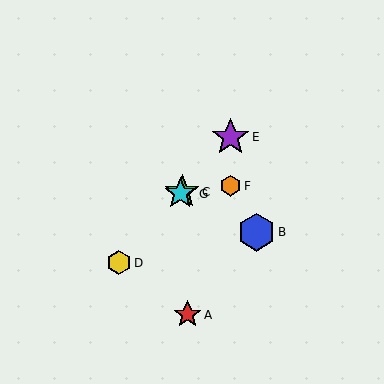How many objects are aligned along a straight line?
4 objects (C, D, E, G) are aligned along a straight line.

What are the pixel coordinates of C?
Object C is at (182, 192).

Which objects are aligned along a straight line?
Objects C, D, E, G are aligned along a straight line.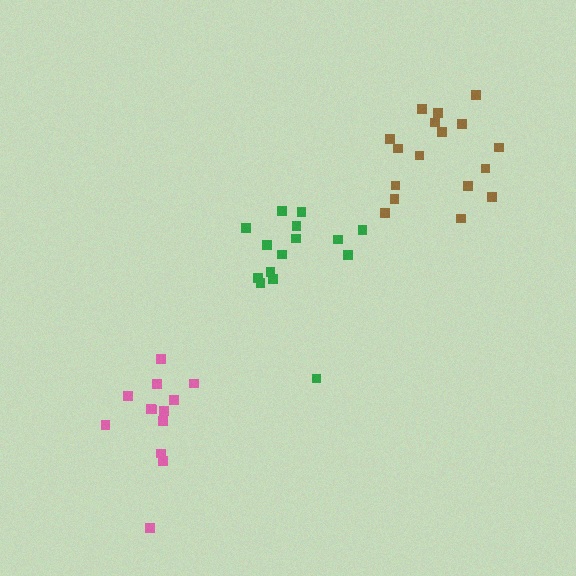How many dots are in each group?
Group 1: 15 dots, Group 2: 13 dots, Group 3: 17 dots (45 total).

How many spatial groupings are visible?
There are 3 spatial groupings.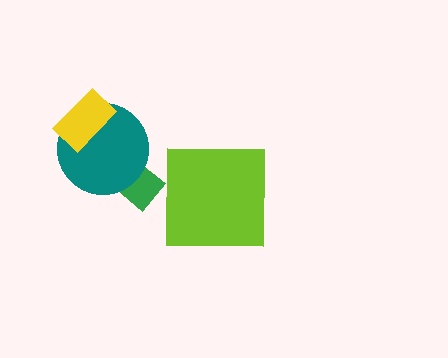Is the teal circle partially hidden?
Yes, it is partially covered by another shape.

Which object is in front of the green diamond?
The teal circle is in front of the green diamond.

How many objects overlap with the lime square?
0 objects overlap with the lime square.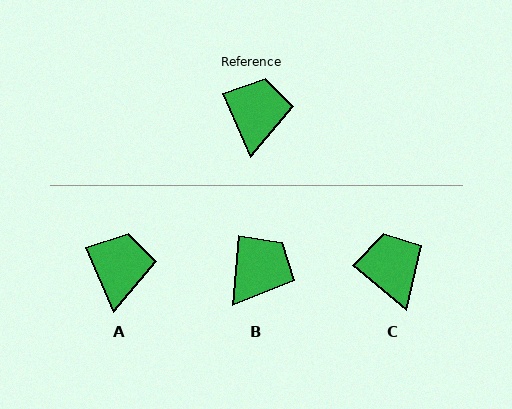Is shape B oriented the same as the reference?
No, it is off by about 27 degrees.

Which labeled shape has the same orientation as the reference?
A.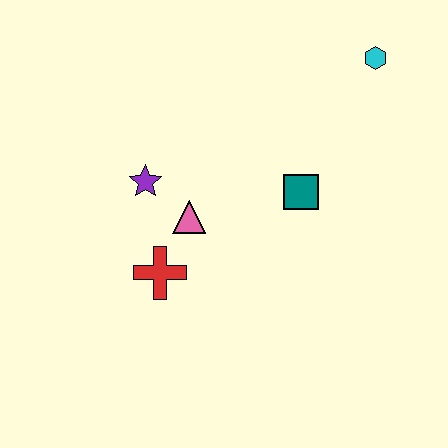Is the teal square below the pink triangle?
No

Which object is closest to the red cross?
The pink triangle is closest to the red cross.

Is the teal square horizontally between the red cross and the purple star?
No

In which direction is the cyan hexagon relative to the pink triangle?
The cyan hexagon is to the right of the pink triangle.